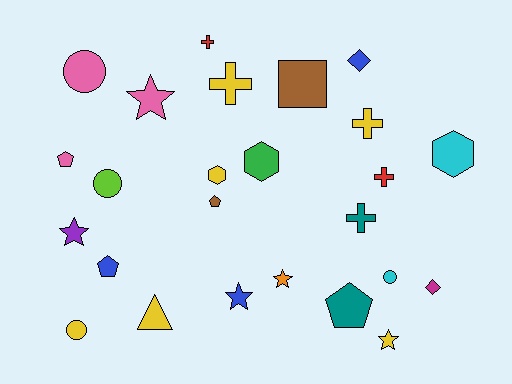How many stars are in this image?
There are 5 stars.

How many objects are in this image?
There are 25 objects.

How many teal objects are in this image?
There are 2 teal objects.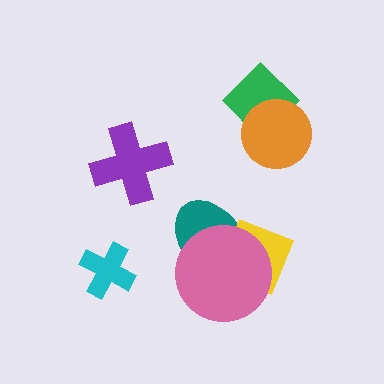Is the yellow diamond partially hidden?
Yes, it is partially covered by another shape.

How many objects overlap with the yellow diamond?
2 objects overlap with the yellow diamond.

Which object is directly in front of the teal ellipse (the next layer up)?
The yellow diamond is directly in front of the teal ellipse.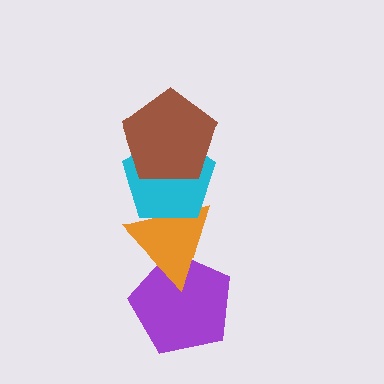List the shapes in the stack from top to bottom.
From top to bottom: the brown pentagon, the cyan pentagon, the orange triangle, the purple pentagon.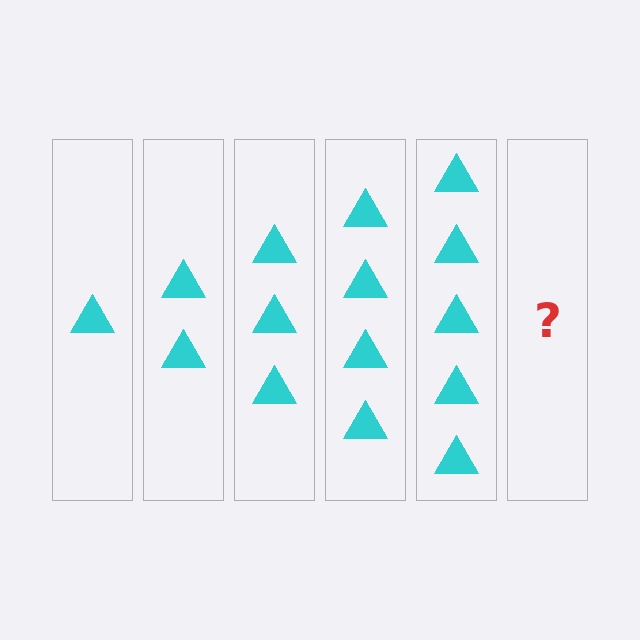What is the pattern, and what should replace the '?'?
The pattern is that each step adds one more triangle. The '?' should be 6 triangles.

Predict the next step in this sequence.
The next step is 6 triangles.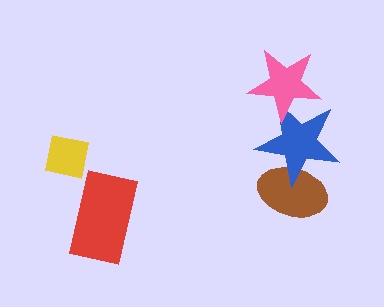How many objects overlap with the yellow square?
0 objects overlap with the yellow square.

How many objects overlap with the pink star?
1 object overlaps with the pink star.